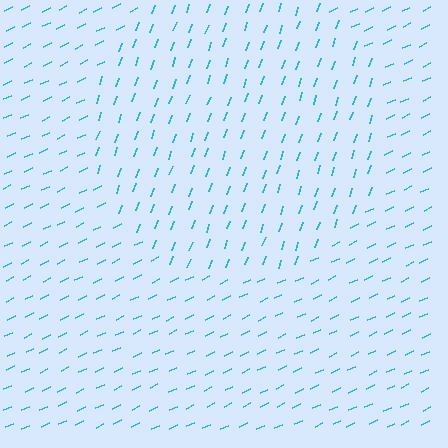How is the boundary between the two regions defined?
The boundary is defined purely by a change in line orientation (approximately 45 degrees difference). All lines are the same color and thickness.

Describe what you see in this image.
The image is filled with small cyan line segments. A circle region in the image has lines oriented differently from the surrounding lines, creating a visible texture boundary.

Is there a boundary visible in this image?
Yes, there is a texture boundary formed by a change in line orientation.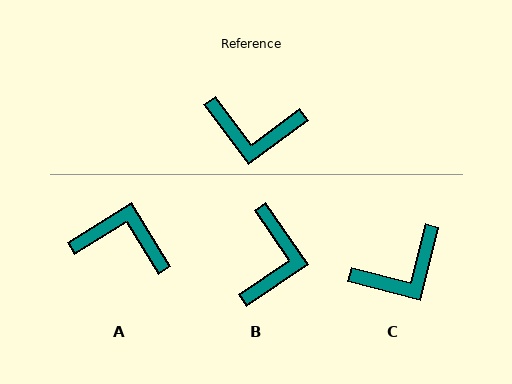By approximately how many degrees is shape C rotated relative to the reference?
Approximately 39 degrees counter-clockwise.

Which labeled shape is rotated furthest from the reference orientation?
A, about 175 degrees away.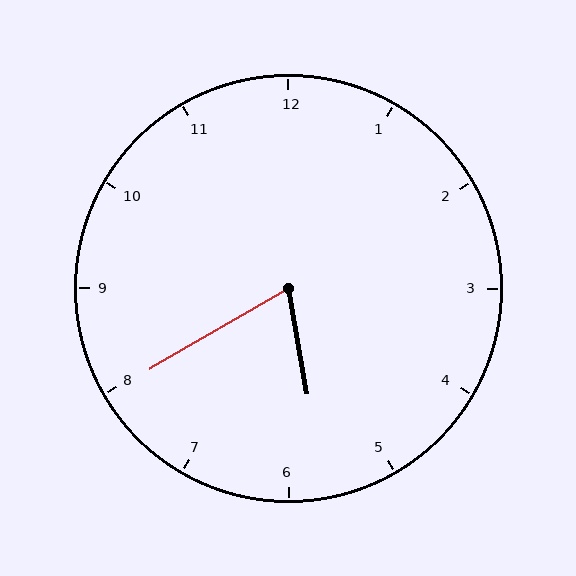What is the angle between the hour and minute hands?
Approximately 70 degrees.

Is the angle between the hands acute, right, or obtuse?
It is acute.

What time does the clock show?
5:40.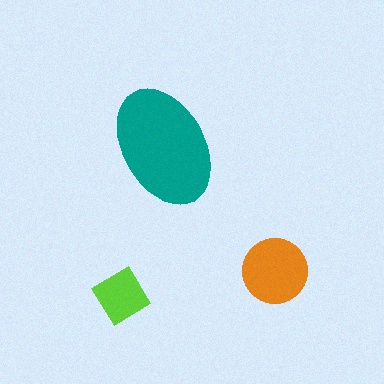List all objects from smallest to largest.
The lime diamond, the orange circle, the teal ellipse.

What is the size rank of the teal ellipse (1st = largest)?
1st.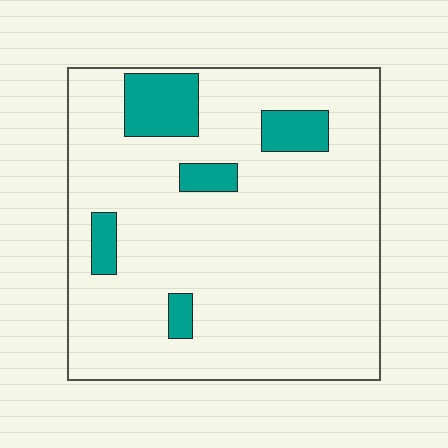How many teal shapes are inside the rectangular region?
5.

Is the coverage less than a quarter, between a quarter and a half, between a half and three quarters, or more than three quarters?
Less than a quarter.